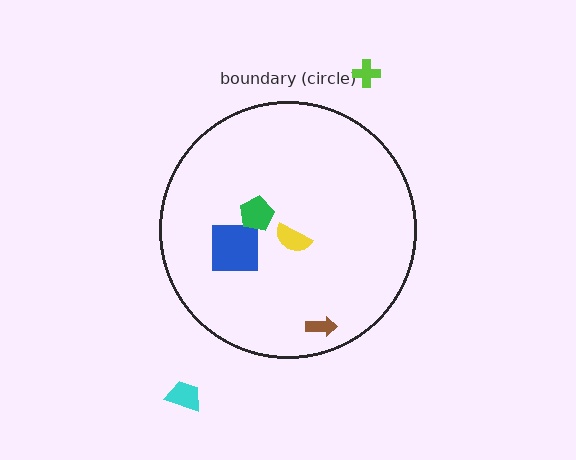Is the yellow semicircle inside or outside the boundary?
Inside.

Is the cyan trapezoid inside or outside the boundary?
Outside.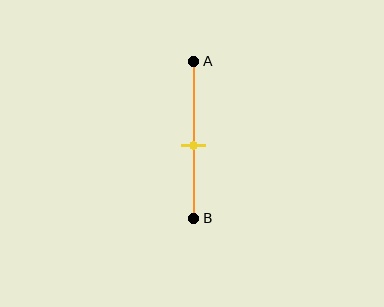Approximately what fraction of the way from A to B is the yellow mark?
The yellow mark is approximately 55% of the way from A to B.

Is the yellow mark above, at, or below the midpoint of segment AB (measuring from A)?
The yellow mark is below the midpoint of segment AB.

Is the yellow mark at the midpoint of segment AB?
No, the mark is at about 55% from A, not at the 50% midpoint.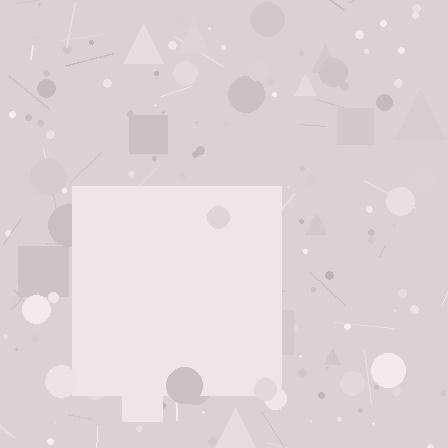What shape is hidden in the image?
A square is hidden in the image.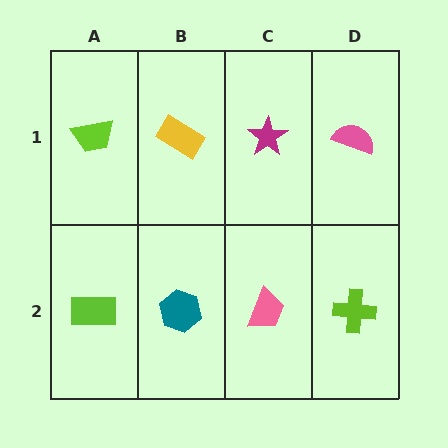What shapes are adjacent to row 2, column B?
A yellow rectangle (row 1, column B), a lime rectangle (row 2, column A), a pink trapezoid (row 2, column C).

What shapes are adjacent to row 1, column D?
A lime cross (row 2, column D), a magenta star (row 1, column C).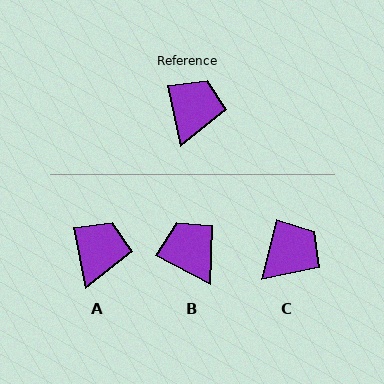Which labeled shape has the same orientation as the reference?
A.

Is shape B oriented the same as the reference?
No, it is off by about 51 degrees.